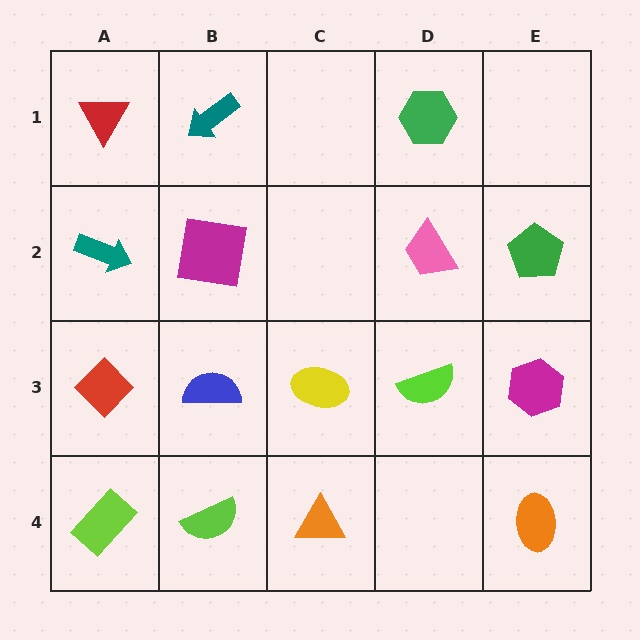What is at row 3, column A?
A red diamond.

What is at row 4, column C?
An orange triangle.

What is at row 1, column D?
A green hexagon.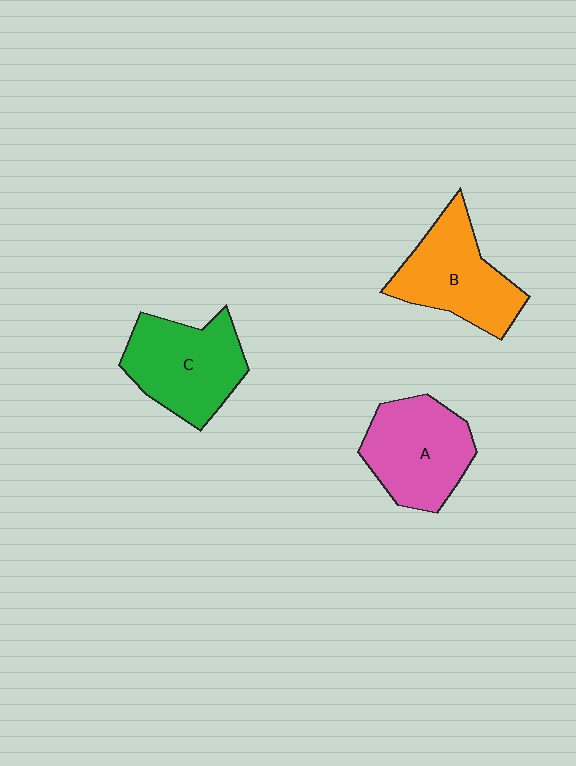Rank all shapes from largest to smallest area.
From largest to smallest: C (green), B (orange), A (pink).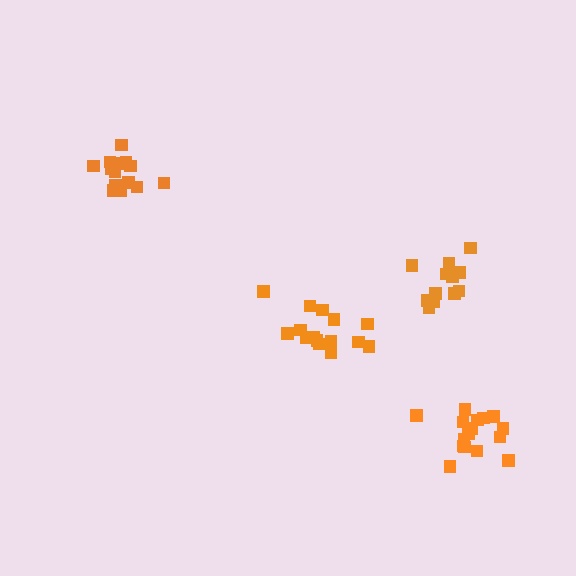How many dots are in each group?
Group 1: 15 dots, Group 2: 16 dots, Group 3: 13 dots, Group 4: 14 dots (58 total).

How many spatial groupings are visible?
There are 4 spatial groupings.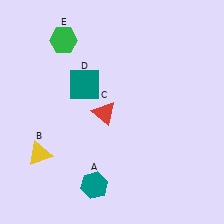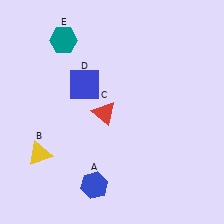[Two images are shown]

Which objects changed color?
A changed from teal to blue. D changed from teal to blue. E changed from green to teal.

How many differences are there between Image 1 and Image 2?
There are 3 differences between the two images.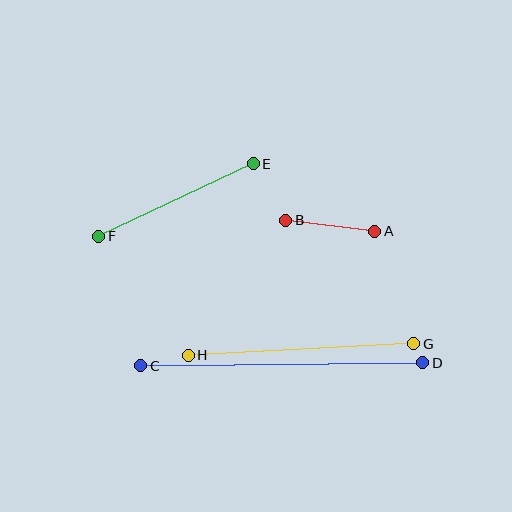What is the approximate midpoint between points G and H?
The midpoint is at approximately (301, 349) pixels.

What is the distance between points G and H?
The distance is approximately 226 pixels.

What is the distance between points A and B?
The distance is approximately 90 pixels.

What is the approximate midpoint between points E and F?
The midpoint is at approximately (176, 200) pixels.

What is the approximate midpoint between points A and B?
The midpoint is at approximately (330, 226) pixels.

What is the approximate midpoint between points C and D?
The midpoint is at approximately (282, 364) pixels.